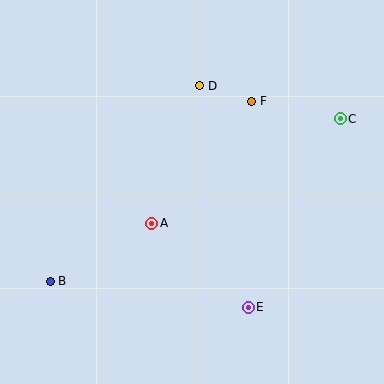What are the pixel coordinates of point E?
Point E is at (248, 307).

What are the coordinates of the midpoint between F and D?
The midpoint between F and D is at (226, 94).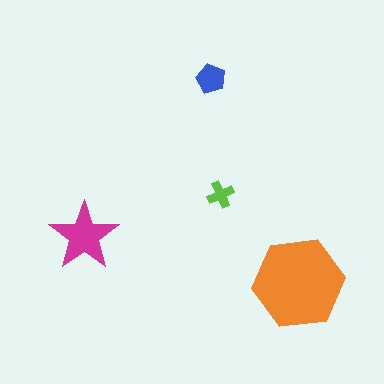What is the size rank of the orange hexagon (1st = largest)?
1st.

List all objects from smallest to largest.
The lime cross, the blue pentagon, the magenta star, the orange hexagon.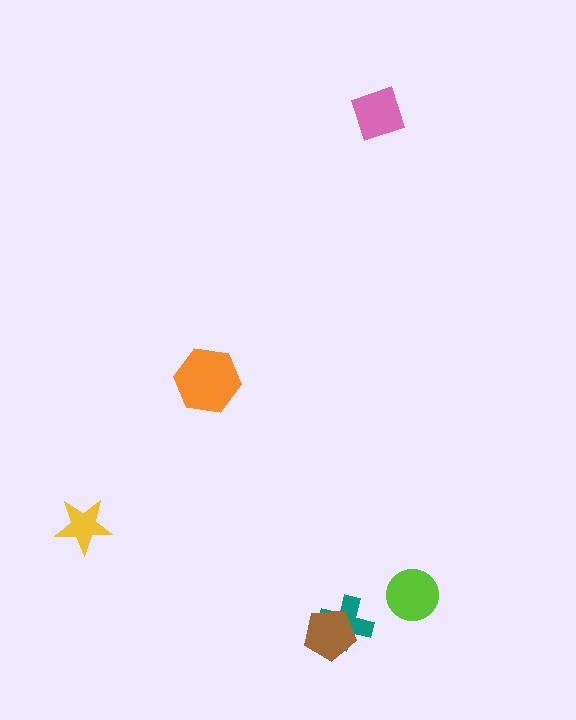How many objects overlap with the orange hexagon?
0 objects overlap with the orange hexagon.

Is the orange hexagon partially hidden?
No, no other shape covers it.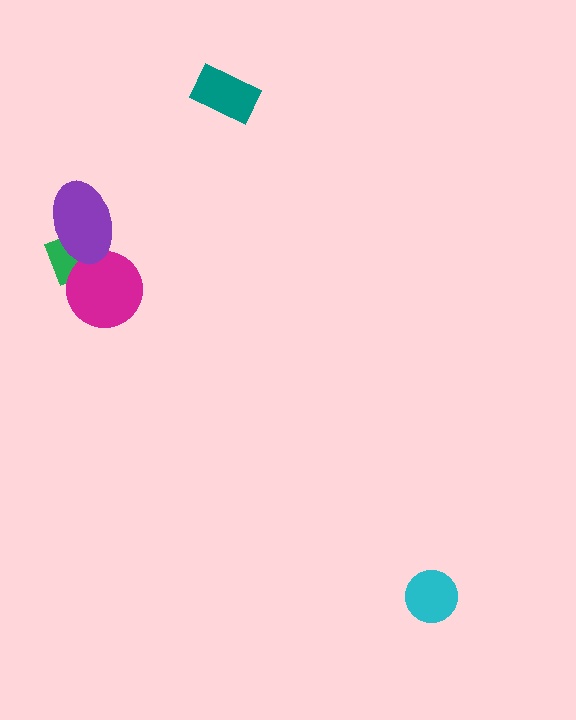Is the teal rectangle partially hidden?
No, no other shape covers it.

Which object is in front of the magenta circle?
The purple ellipse is in front of the magenta circle.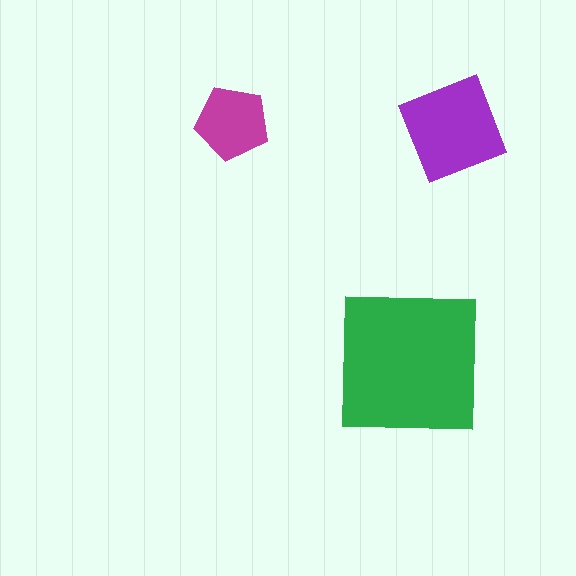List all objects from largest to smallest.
The green square, the purple diamond, the magenta pentagon.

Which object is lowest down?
The green square is bottommost.